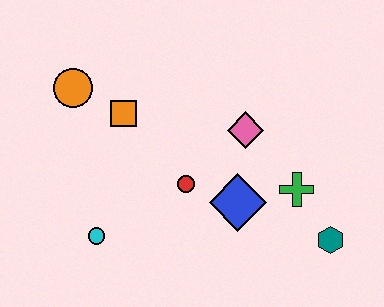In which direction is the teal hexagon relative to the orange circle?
The teal hexagon is to the right of the orange circle.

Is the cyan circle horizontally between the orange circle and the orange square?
Yes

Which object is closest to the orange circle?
The orange square is closest to the orange circle.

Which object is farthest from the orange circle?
The teal hexagon is farthest from the orange circle.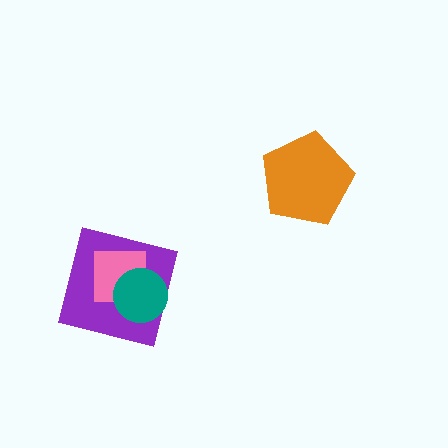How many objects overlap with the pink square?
2 objects overlap with the pink square.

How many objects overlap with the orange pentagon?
0 objects overlap with the orange pentagon.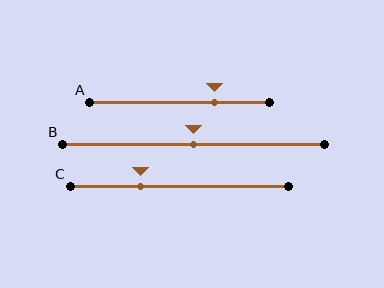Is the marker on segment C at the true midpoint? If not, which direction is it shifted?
No, the marker on segment C is shifted to the left by about 18% of the segment length.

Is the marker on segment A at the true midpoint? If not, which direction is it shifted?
No, the marker on segment A is shifted to the right by about 19% of the segment length.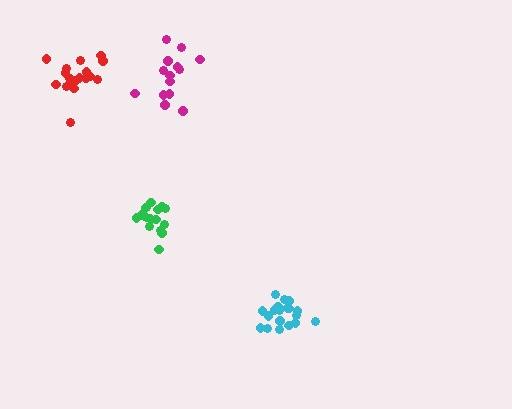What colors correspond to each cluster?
The clusters are colored: magenta, cyan, red, green.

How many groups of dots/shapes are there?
There are 4 groups.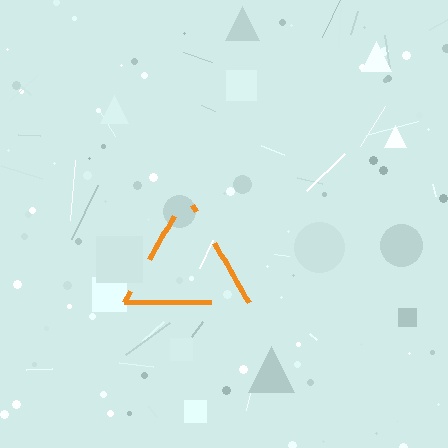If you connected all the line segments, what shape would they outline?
They would outline a triangle.